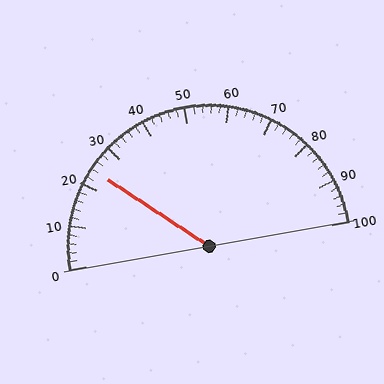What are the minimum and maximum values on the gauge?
The gauge ranges from 0 to 100.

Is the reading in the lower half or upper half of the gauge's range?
The reading is in the lower half of the range (0 to 100).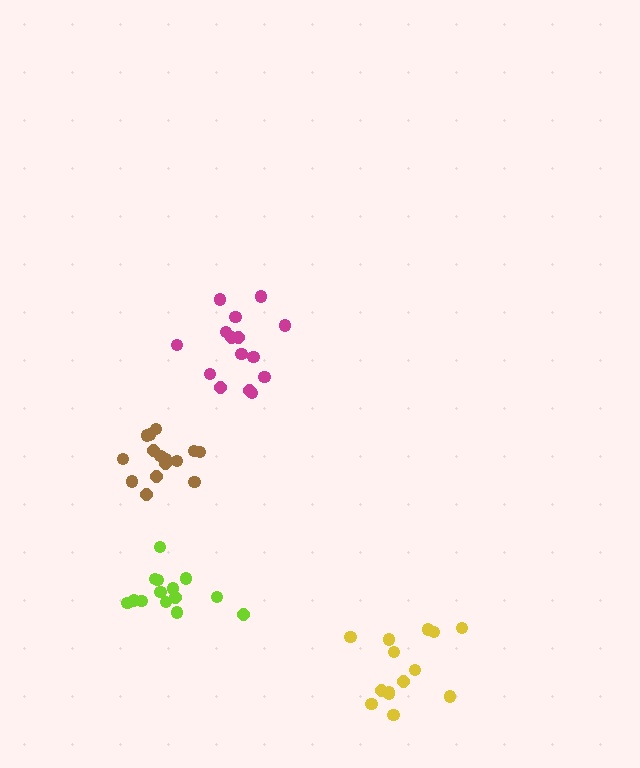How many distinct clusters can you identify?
There are 4 distinct clusters.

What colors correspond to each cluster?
The clusters are colored: magenta, brown, lime, yellow.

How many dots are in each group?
Group 1: 15 dots, Group 2: 15 dots, Group 3: 14 dots, Group 4: 14 dots (58 total).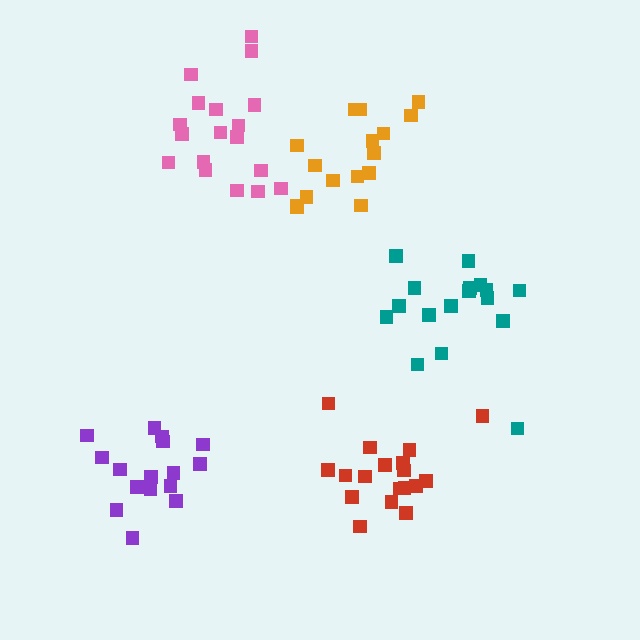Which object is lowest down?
The red cluster is bottommost.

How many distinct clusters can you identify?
There are 5 distinct clusters.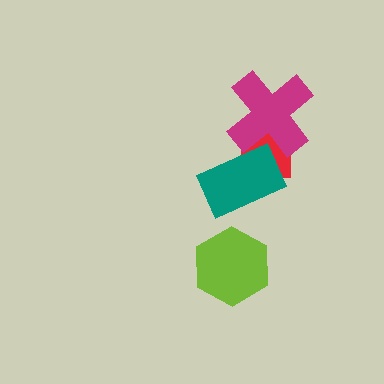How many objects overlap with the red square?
2 objects overlap with the red square.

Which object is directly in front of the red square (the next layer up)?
The magenta cross is directly in front of the red square.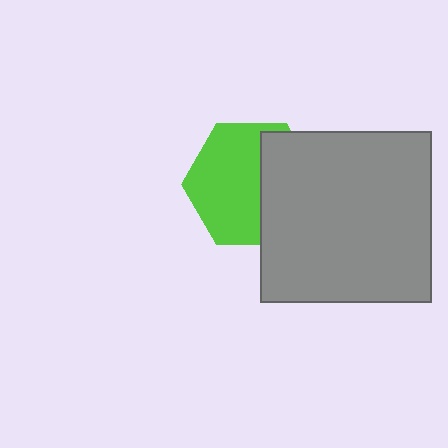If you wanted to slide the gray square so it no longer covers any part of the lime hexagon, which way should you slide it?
Slide it right — that is the most direct way to separate the two shapes.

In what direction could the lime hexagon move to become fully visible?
The lime hexagon could move left. That would shift it out from behind the gray square entirely.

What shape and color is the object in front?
The object in front is a gray square.